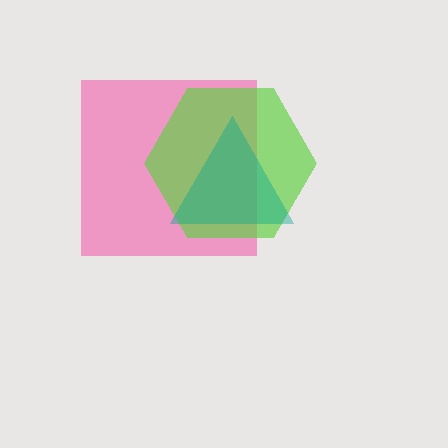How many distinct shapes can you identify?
There are 3 distinct shapes: a pink square, a lime hexagon, a teal triangle.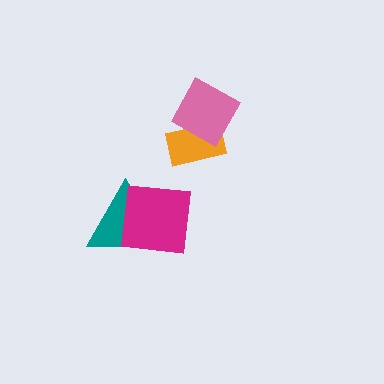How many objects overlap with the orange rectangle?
1 object overlaps with the orange rectangle.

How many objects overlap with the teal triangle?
1 object overlaps with the teal triangle.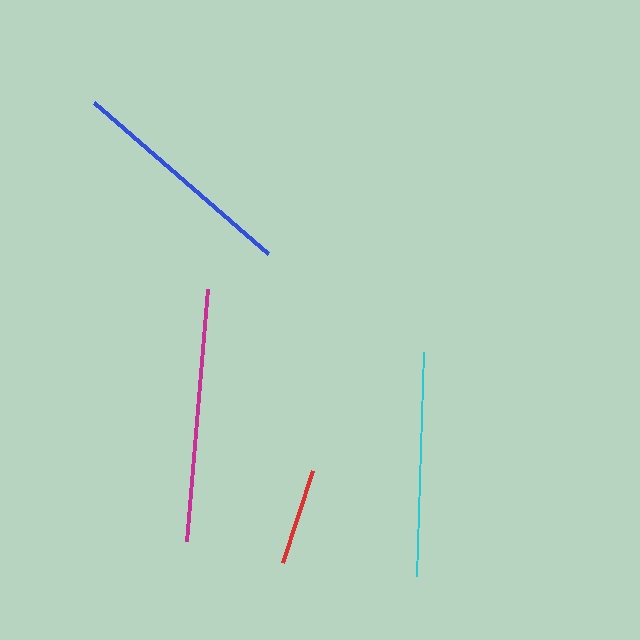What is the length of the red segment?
The red segment is approximately 97 pixels long.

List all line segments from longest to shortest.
From longest to shortest: magenta, blue, cyan, red.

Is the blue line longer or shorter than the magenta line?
The magenta line is longer than the blue line.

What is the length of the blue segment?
The blue segment is approximately 231 pixels long.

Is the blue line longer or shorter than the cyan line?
The blue line is longer than the cyan line.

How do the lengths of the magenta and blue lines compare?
The magenta and blue lines are approximately the same length.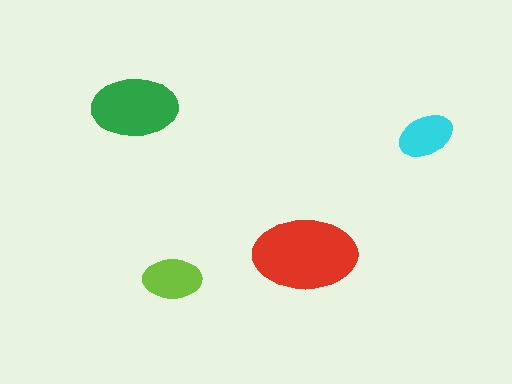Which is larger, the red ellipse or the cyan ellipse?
The red one.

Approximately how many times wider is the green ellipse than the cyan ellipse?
About 1.5 times wider.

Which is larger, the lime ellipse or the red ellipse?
The red one.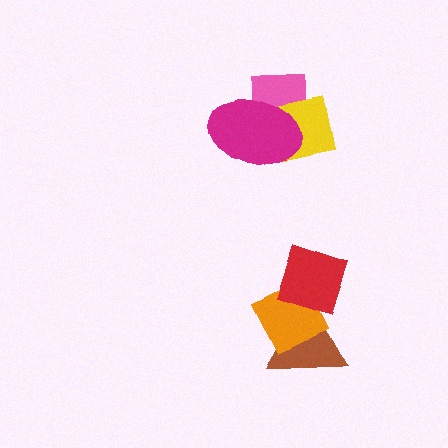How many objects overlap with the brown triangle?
2 objects overlap with the brown triangle.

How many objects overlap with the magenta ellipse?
2 objects overlap with the magenta ellipse.